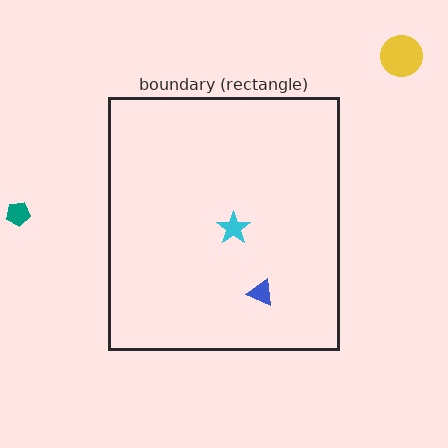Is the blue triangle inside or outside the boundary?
Inside.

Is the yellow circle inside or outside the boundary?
Outside.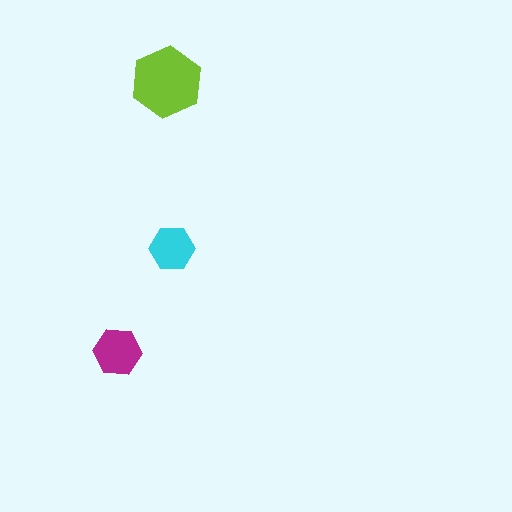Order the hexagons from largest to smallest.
the lime one, the magenta one, the cyan one.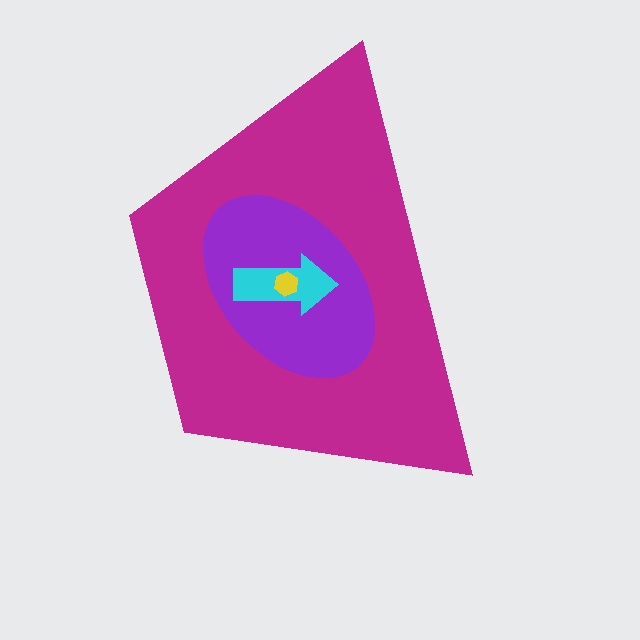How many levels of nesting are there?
4.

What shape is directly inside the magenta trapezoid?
The purple ellipse.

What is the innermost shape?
The yellow hexagon.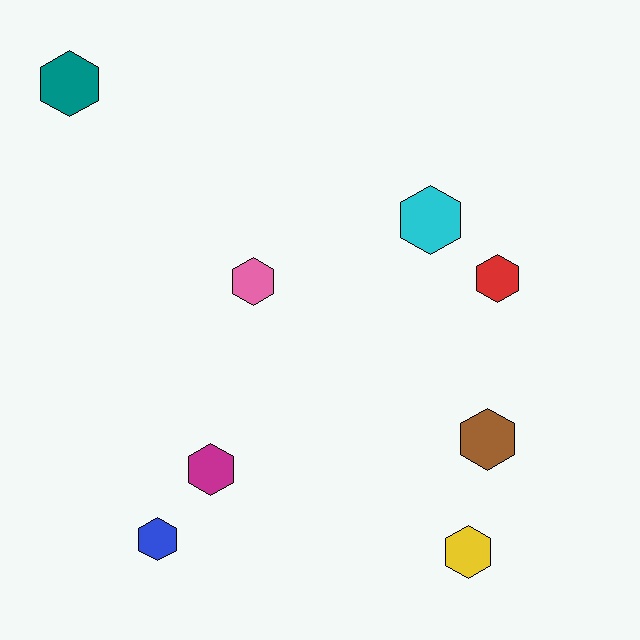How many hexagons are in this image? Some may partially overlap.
There are 8 hexagons.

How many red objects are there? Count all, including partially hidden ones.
There is 1 red object.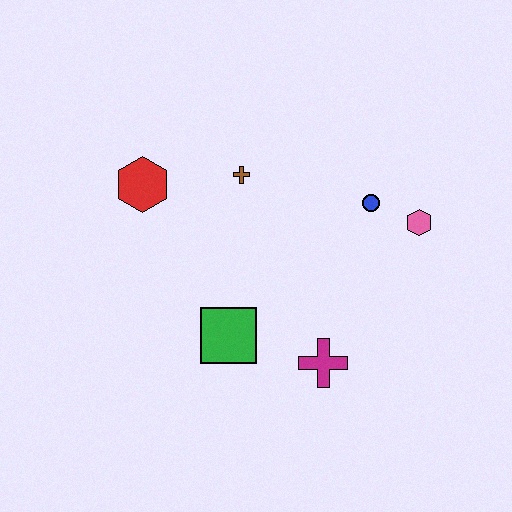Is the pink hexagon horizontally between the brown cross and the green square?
No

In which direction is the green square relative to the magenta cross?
The green square is to the left of the magenta cross.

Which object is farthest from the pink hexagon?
The red hexagon is farthest from the pink hexagon.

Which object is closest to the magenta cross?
The green square is closest to the magenta cross.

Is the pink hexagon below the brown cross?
Yes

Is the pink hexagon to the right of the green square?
Yes